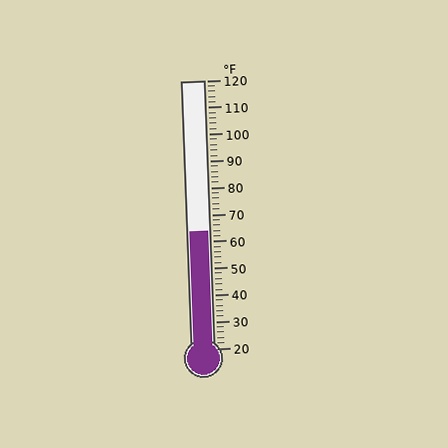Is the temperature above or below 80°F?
The temperature is below 80°F.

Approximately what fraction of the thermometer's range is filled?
The thermometer is filled to approximately 45% of its range.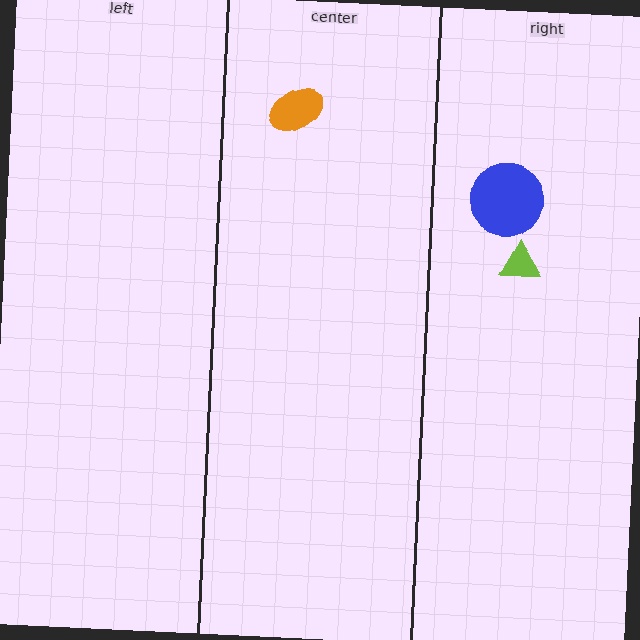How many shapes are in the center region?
1.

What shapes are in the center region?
The orange ellipse.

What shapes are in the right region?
The blue circle, the lime triangle.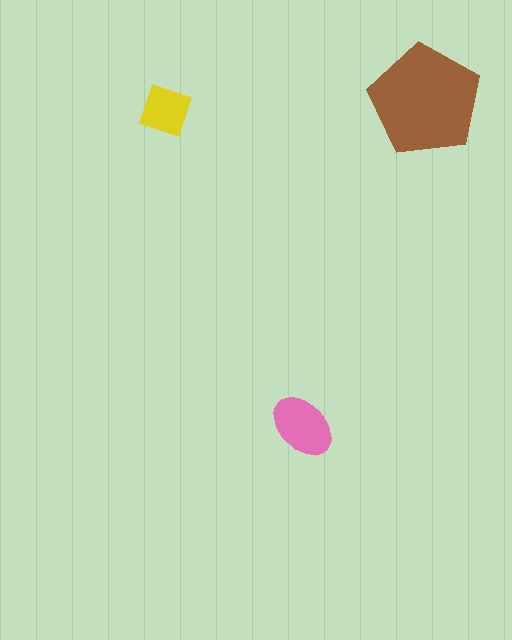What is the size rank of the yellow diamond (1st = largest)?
3rd.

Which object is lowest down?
The pink ellipse is bottommost.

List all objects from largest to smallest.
The brown pentagon, the pink ellipse, the yellow diamond.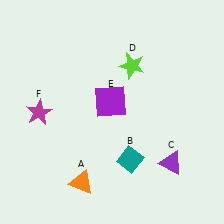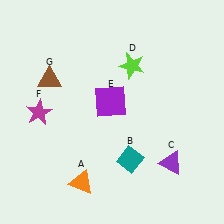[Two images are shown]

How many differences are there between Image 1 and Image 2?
There is 1 difference between the two images.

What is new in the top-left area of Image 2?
A brown triangle (G) was added in the top-left area of Image 2.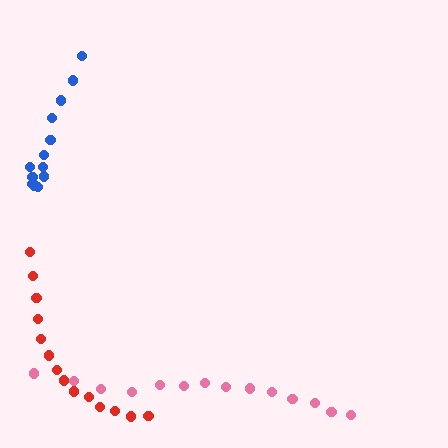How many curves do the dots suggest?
There are 3 distinct paths.